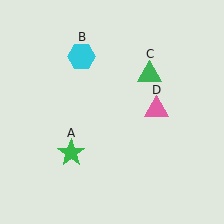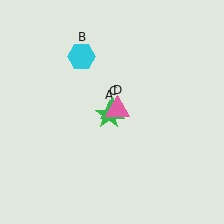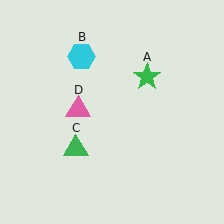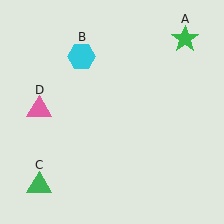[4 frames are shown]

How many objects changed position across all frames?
3 objects changed position: green star (object A), green triangle (object C), pink triangle (object D).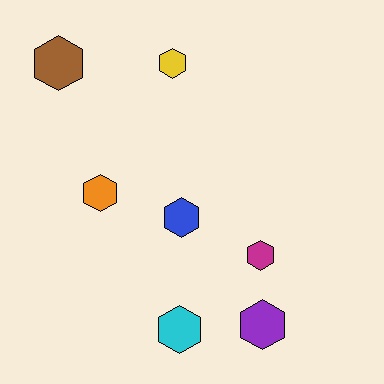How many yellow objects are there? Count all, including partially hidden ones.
There is 1 yellow object.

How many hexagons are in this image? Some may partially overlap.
There are 7 hexagons.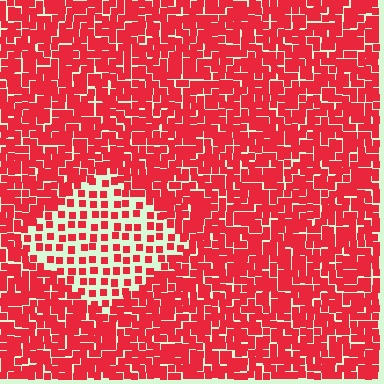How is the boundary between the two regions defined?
The boundary is defined by a change in element density (approximately 2.3x ratio). All elements are the same color, size, and shape.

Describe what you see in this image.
The image contains small red elements arranged at two different densities. A diamond-shaped region is visible where the elements are less densely packed than the surrounding area.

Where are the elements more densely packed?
The elements are more densely packed outside the diamond boundary.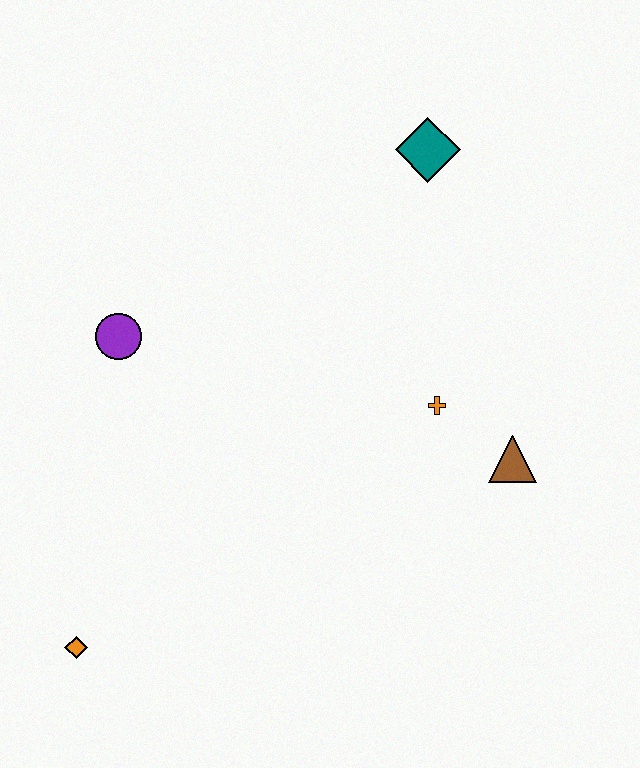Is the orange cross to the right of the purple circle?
Yes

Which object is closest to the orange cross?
The brown triangle is closest to the orange cross.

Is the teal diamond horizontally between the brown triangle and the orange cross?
No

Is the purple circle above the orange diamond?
Yes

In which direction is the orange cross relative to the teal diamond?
The orange cross is below the teal diamond.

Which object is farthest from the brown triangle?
The orange diamond is farthest from the brown triangle.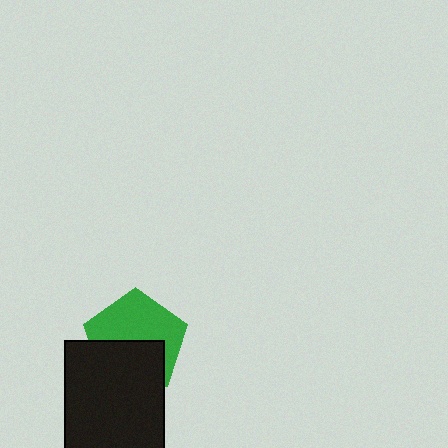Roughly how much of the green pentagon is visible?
About half of it is visible (roughly 54%).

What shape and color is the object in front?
The object in front is a black rectangle.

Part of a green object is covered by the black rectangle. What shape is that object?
It is a pentagon.